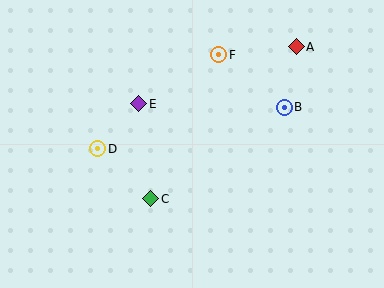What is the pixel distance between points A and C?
The distance between A and C is 210 pixels.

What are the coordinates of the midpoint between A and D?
The midpoint between A and D is at (197, 98).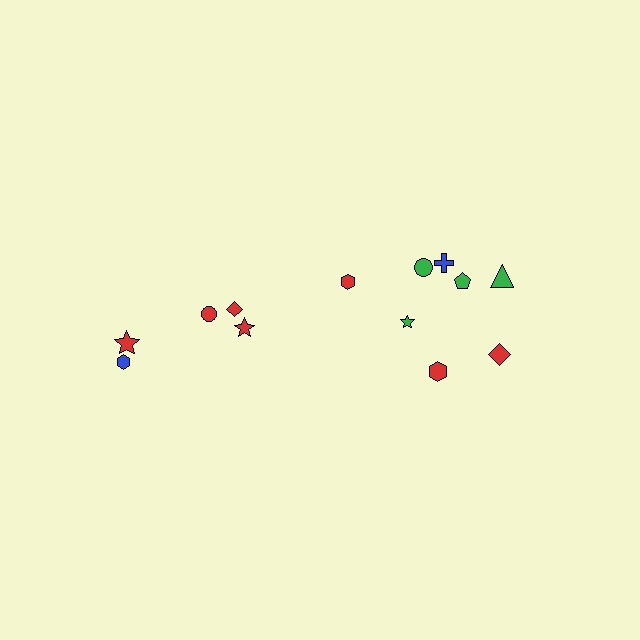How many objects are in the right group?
There are 8 objects.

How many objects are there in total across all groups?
There are 13 objects.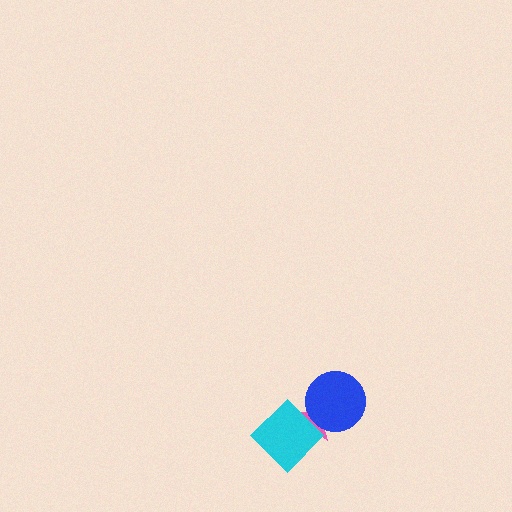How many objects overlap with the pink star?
2 objects overlap with the pink star.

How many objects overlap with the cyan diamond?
2 objects overlap with the cyan diamond.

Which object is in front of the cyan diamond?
The blue circle is in front of the cyan diamond.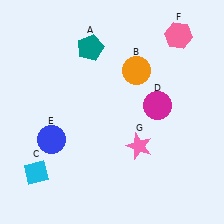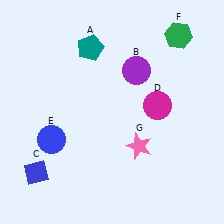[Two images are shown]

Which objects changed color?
B changed from orange to purple. C changed from cyan to blue. F changed from pink to green.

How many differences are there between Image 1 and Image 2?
There are 3 differences between the two images.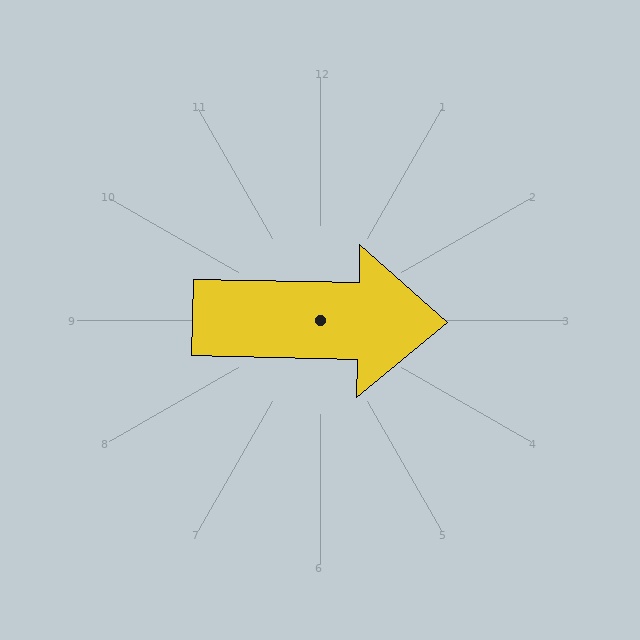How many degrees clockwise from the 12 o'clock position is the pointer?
Approximately 91 degrees.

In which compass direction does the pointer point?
East.